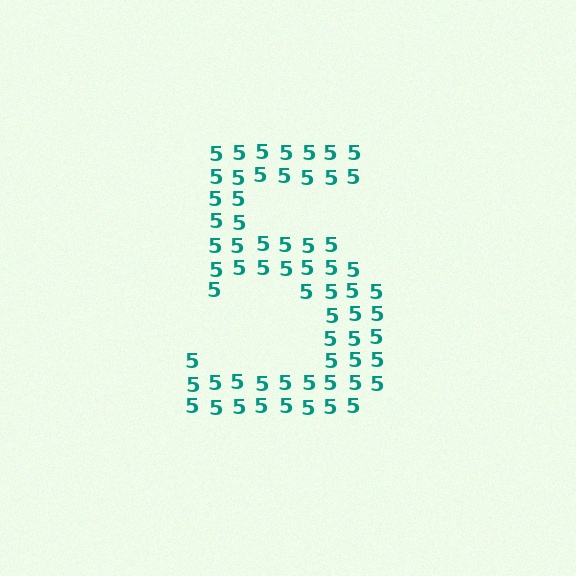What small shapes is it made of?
It is made of small digit 5's.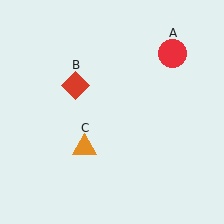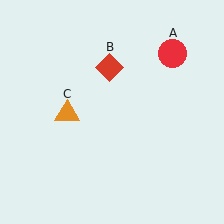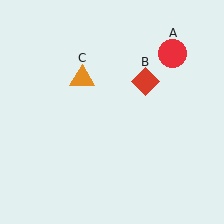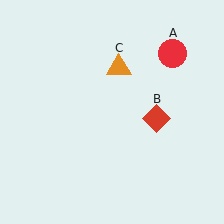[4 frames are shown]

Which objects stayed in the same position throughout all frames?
Red circle (object A) remained stationary.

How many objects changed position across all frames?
2 objects changed position: red diamond (object B), orange triangle (object C).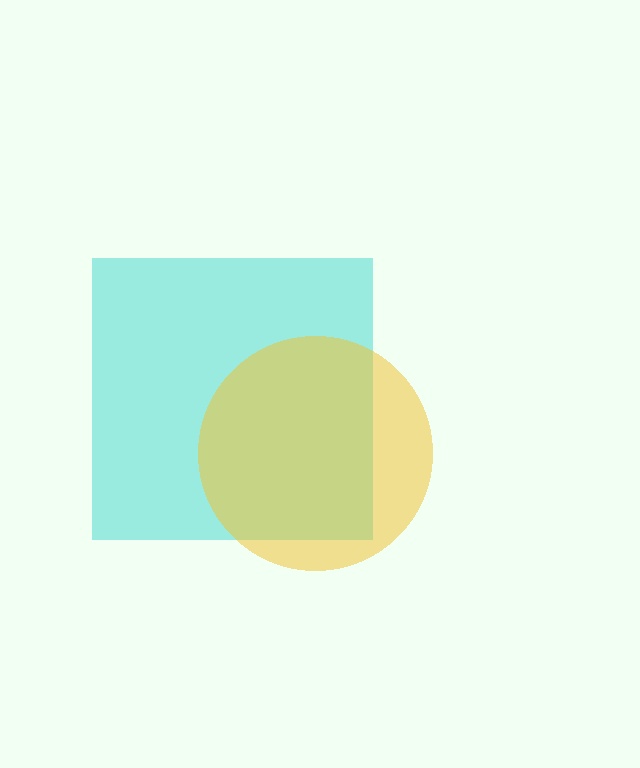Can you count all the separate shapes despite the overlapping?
Yes, there are 2 separate shapes.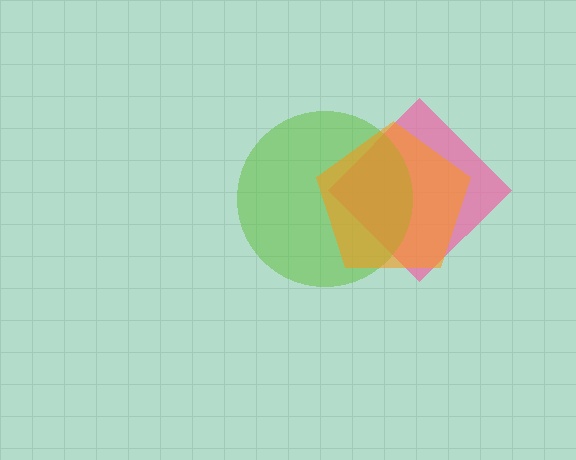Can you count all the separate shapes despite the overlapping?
Yes, there are 3 separate shapes.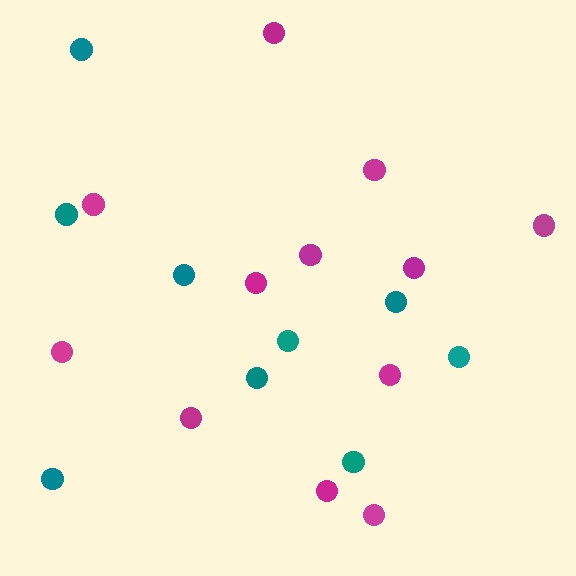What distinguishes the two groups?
There are 2 groups: one group of magenta circles (12) and one group of teal circles (9).